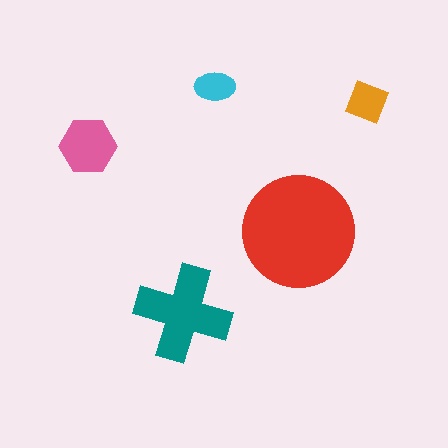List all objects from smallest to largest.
The cyan ellipse, the orange diamond, the pink hexagon, the teal cross, the red circle.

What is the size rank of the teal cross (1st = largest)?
2nd.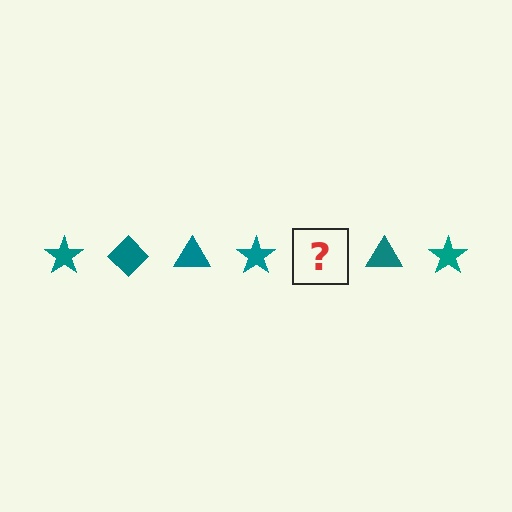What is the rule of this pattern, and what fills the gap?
The rule is that the pattern cycles through star, diamond, triangle shapes in teal. The gap should be filled with a teal diamond.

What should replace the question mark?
The question mark should be replaced with a teal diamond.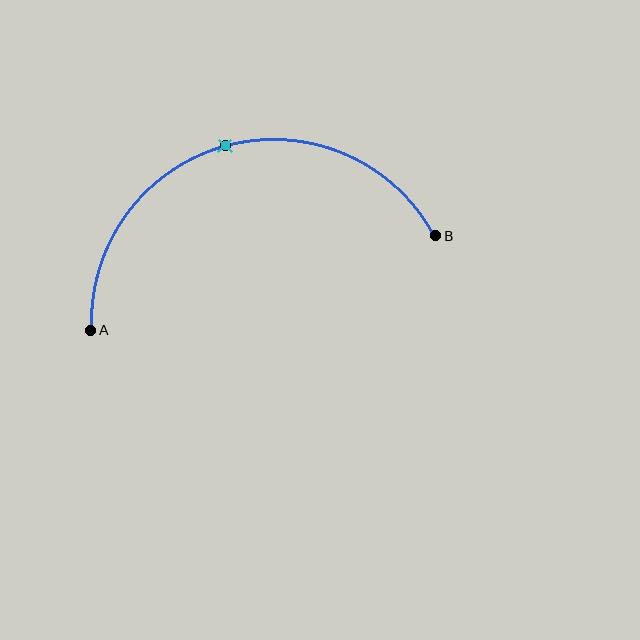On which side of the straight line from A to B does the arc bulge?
The arc bulges above the straight line connecting A and B.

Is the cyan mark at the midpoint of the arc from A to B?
Yes. The cyan mark lies on the arc at equal arc-length from both A and B — it is the arc midpoint.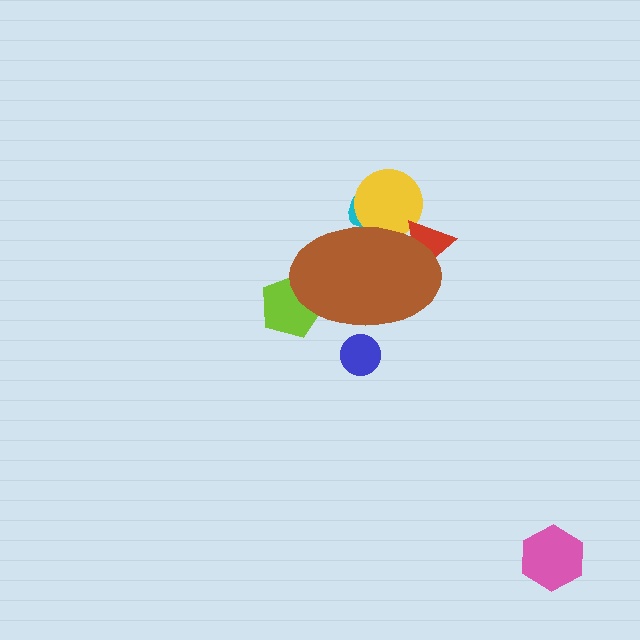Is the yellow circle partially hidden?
Yes, the yellow circle is partially hidden behind the brown ellipse.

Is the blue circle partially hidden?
Yes, the blue circle is partially hidden behind the brown ellipse.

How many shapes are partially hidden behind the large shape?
5 shapes are partially hidden.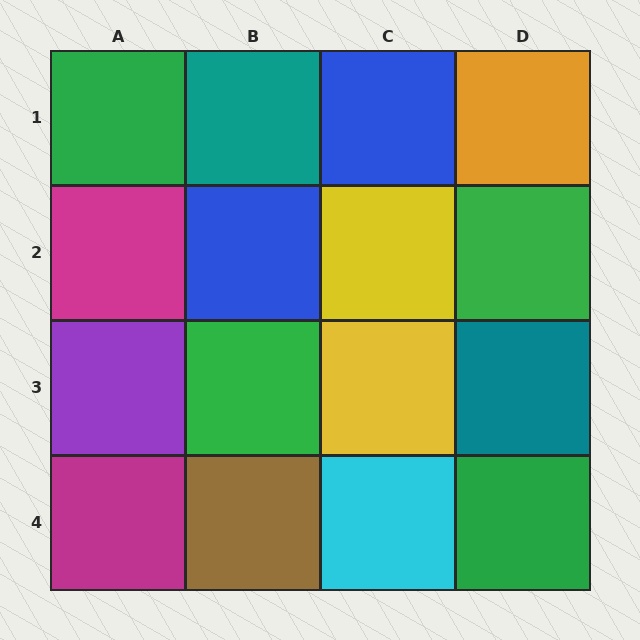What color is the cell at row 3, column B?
Green.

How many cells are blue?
2 cells are blue.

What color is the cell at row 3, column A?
Purple.